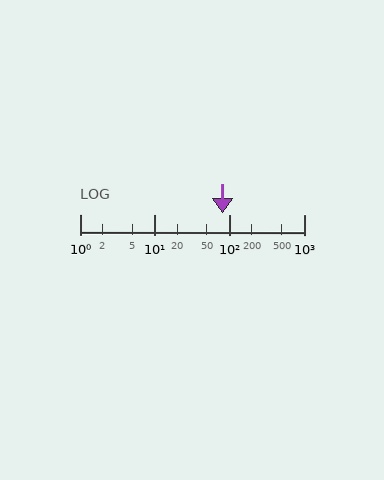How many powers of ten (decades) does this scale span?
The scale spans 3 decades, from 1 to 1000.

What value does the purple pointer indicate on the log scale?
The pointer indicates approximately 80.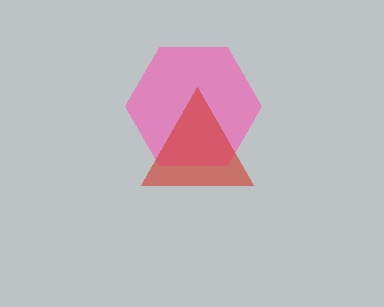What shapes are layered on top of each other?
The layered shapes are: a pink hexagon, a red triangle.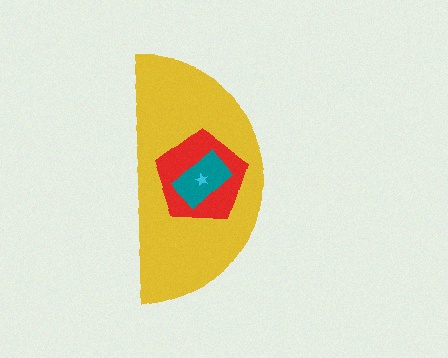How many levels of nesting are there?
4.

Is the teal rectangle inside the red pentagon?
Yes.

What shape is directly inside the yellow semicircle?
The red pentagon.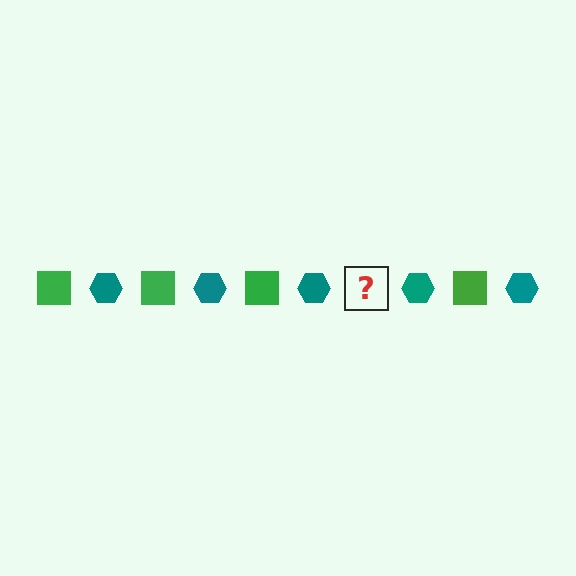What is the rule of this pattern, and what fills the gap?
The rule is that the pattern alternates between green square and teal hexagon. The gap should be filled with a green square.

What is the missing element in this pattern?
The missing element is a green square.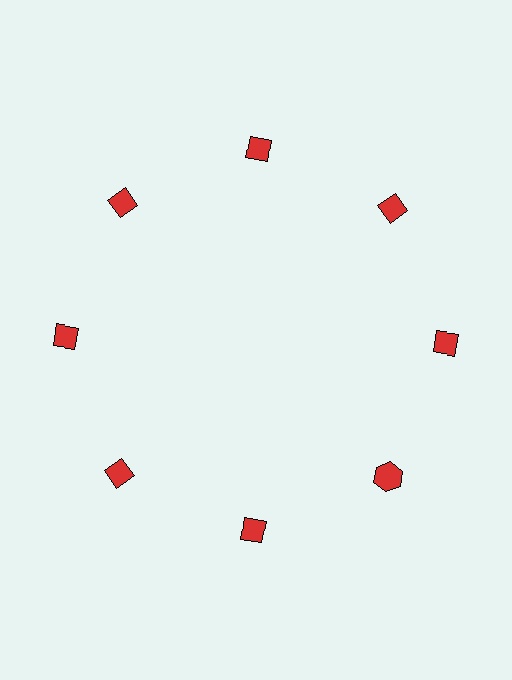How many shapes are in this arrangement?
There are 8 shapes arranged in a ring pattern.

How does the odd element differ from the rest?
It has a different shape: hexagon instead of diamond.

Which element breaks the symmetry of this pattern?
The red hexagon at roughly the 4 o'clock position breaks the symmetry. All other shapes are red diamonds.